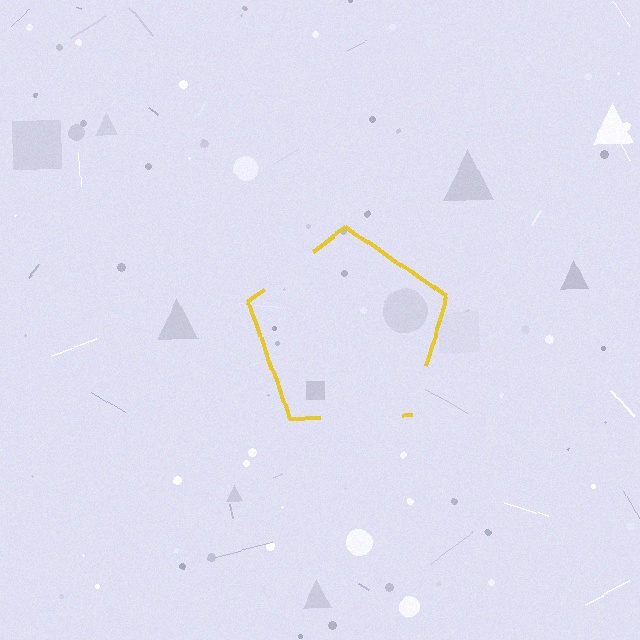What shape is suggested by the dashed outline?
The dashed outline suggests a pentagon.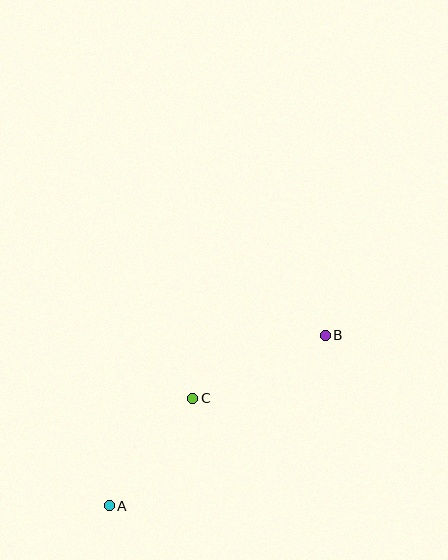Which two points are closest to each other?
Points A and C are closest to each other.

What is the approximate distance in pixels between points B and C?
The distance between B and C is approximately 147 pixels.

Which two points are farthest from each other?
Points A and B are farthest from each other.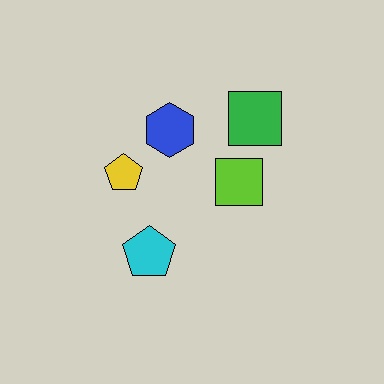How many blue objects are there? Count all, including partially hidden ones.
There is 1 blue object.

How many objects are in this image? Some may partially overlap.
There are 5 objects.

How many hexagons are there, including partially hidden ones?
There is 1 hexagon.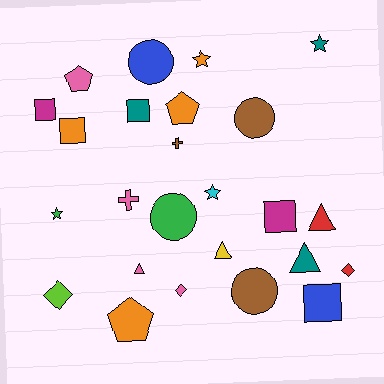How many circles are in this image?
There are 4 circles.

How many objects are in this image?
There are 25 objects.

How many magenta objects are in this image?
There are 2 magenta objects.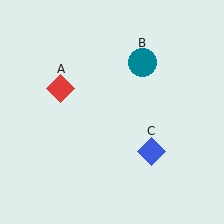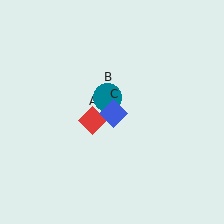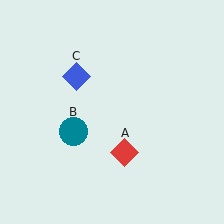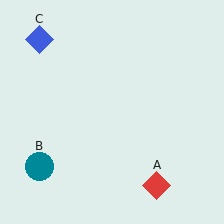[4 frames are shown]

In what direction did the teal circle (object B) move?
The teal circle (object B) moved down and to the left.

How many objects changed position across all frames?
3 objects changed position: red diamond (object A), teal circle (object B), blue diamond (object C).